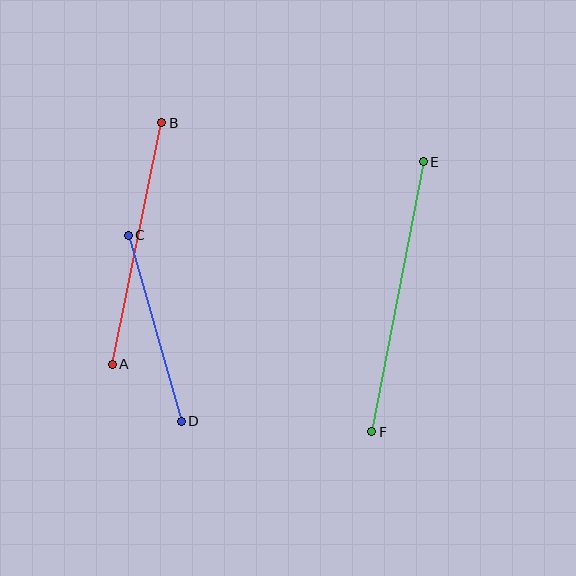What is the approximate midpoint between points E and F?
The midpoint is at approximately (397, 297) pixels.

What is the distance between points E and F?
The distance is approximately 275 pixels.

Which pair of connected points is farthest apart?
Points E and F are farthest apart.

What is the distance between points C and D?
The distance is approximately 194 pixels.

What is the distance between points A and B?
The distance is approximately 247 pixels.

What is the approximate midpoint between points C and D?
The midpoint is at approximately (155, 328) pixels.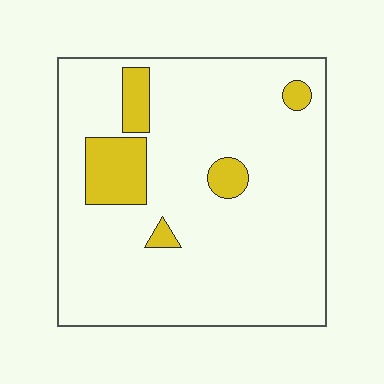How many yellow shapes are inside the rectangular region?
5.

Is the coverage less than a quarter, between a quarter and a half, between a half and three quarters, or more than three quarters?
Less than a quarter.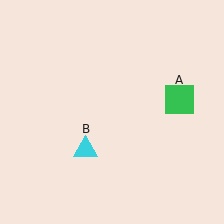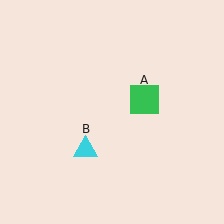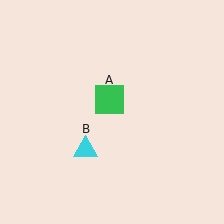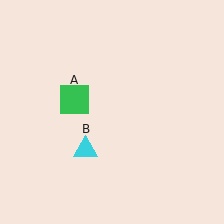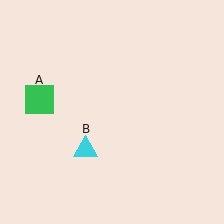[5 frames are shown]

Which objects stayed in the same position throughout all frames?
Cyan triangle (object B) remained stationary.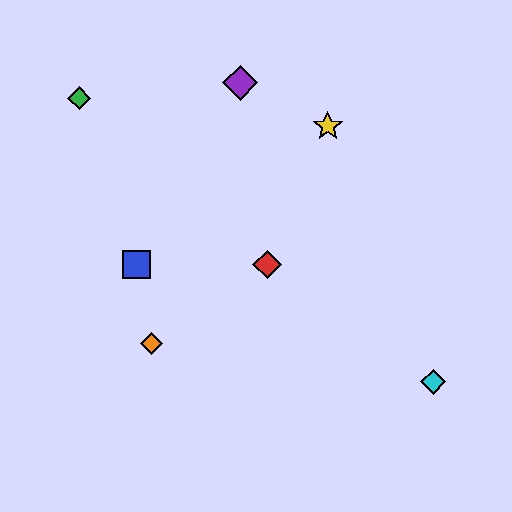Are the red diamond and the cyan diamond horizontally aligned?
No, the red diamond is at y≈265 and the cyan diamond is at y≈382.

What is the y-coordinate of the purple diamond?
The purple diamond is at y≈83.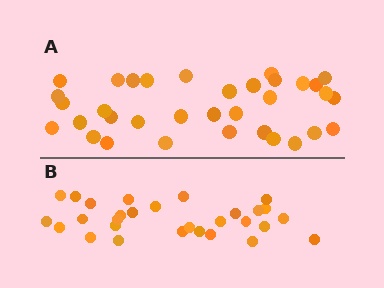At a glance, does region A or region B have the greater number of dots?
Region A (the top region) has more dots.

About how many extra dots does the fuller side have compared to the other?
Region A has about 5 more dots than region B.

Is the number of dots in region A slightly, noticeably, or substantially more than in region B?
Region A has only slightly more — the two regions are fairly close. The ratio is roughly 1.2 to 1.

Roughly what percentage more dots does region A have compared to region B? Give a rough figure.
About 15% more.